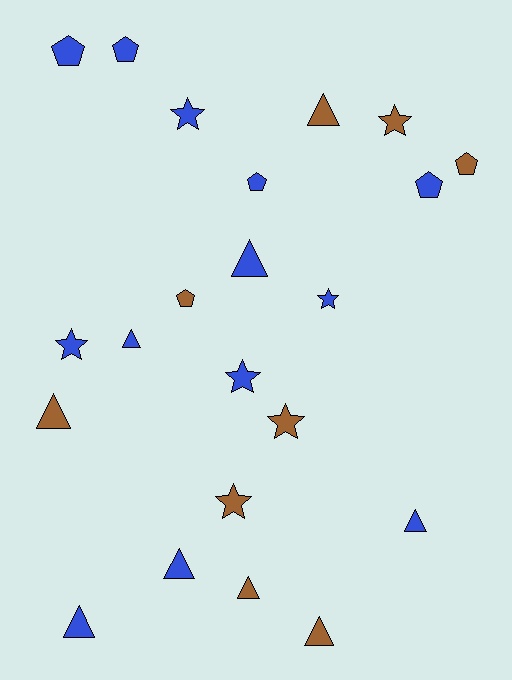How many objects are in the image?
There are 22 objects.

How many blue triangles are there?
There are 5 blue triangles.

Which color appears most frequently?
Blue, with 13 objects.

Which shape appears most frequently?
Triangle, with 9 objects.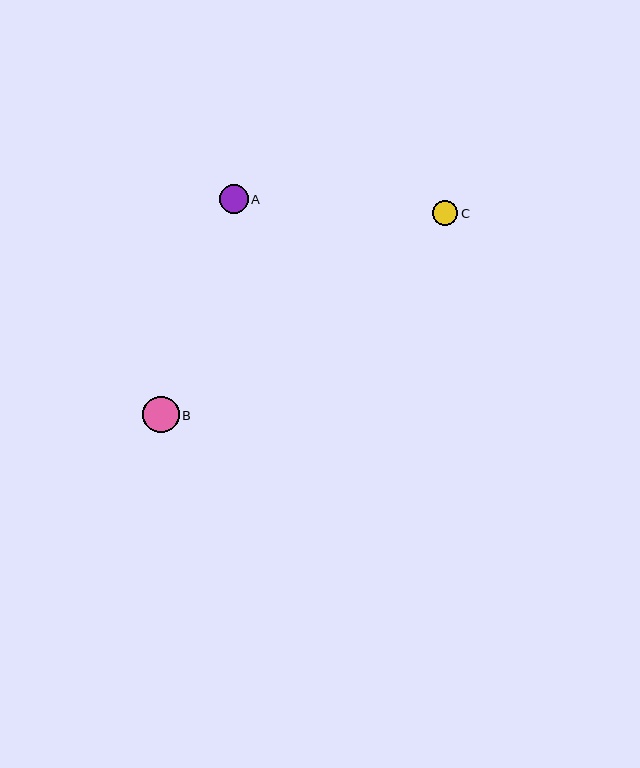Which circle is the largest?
Circle B is the largest with a size of approximately 36 pixels.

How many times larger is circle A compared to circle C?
Circle A is approximately 1.1 times the size of circle C.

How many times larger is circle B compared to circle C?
Circle B is approximately 1.4 times the size of circle C.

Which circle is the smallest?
Circle C is the smallest with a size of approximately 25 pixels.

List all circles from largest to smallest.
From largest to smallest: B, A, C.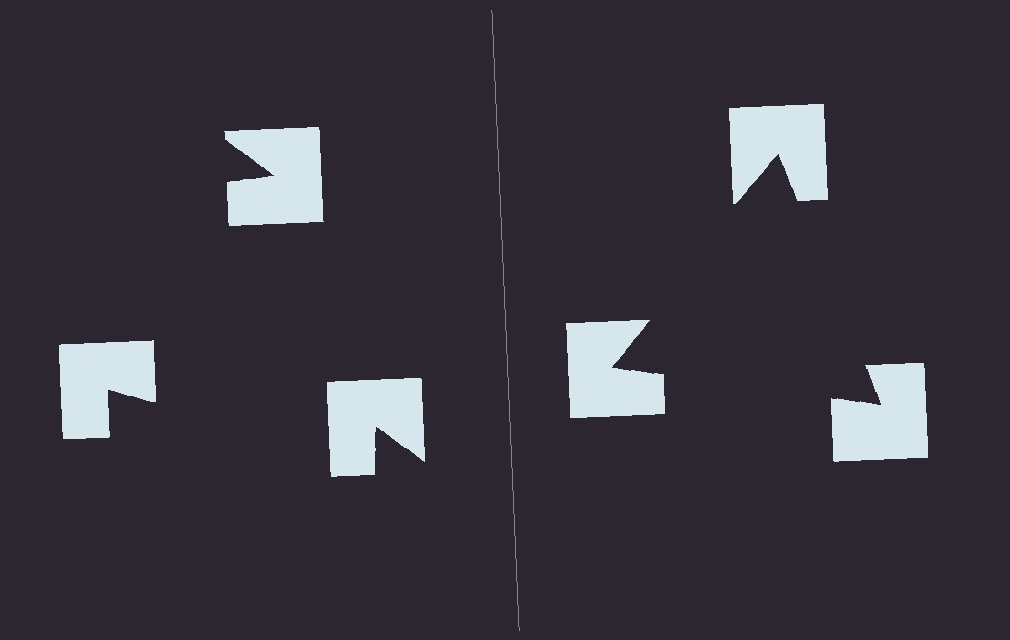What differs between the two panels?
The notched squares are positioned identically on both sides; only the wedge orientations differ. On the right they align to a triangle; on the left they are misaligned.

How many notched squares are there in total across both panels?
6 — 3 on each side.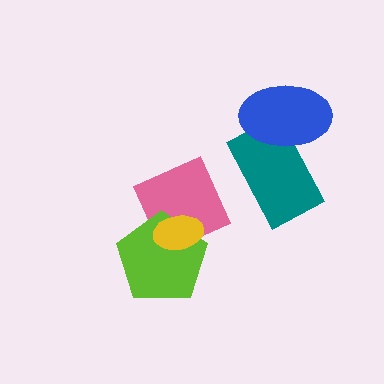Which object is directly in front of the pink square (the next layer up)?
The lime pentagon is directly in front of the pink square.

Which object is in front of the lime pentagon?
The yellow ellipse is in front of the lime pentagon.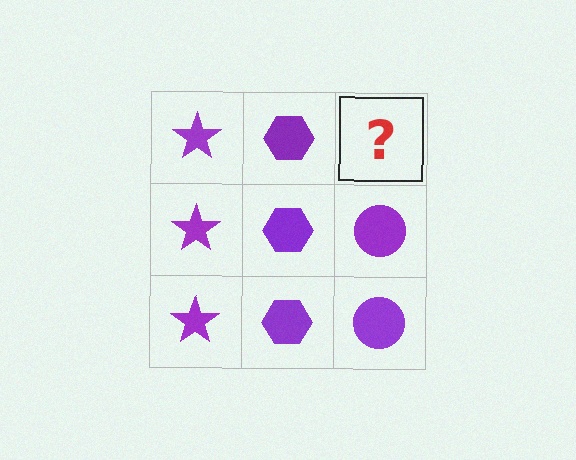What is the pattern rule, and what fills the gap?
The rule is that each column has a consistent shape. The gap should be filled with a purple circle.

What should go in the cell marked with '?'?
The missing cell should contain a purple circle.